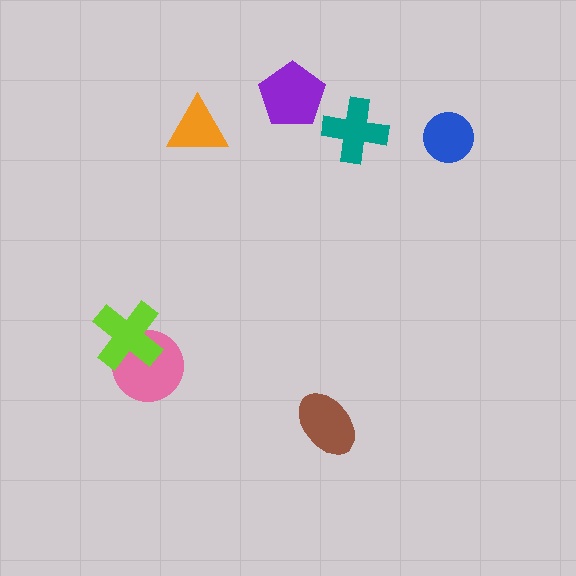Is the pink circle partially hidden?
Yes, it is partially covered by another shape.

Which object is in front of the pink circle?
The lime cross is in front of the pink circle.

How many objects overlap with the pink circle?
1 object overlaps with the pink circle.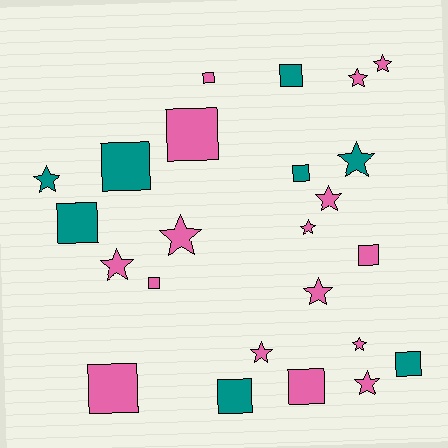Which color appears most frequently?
Pink, with 16 objects.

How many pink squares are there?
There are 6 pink squares.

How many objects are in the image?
There are 24 objects.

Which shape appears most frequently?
Square, with 12 objects.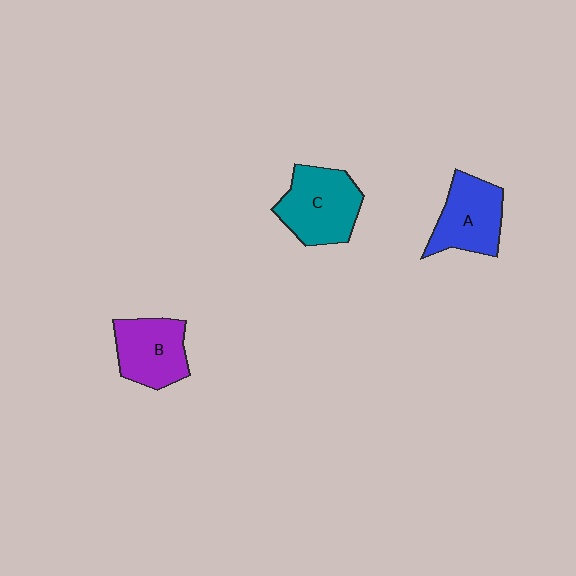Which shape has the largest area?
Shape C (teal).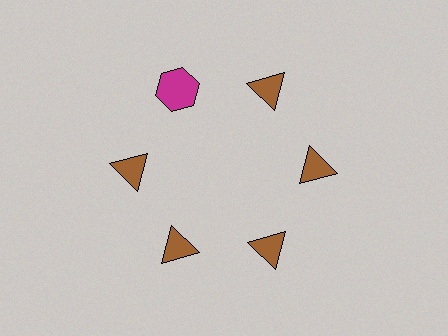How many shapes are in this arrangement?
There are 6 shapes arranged in a ring pattern.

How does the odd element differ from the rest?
It differs in both color (magenta instead of brown) and shape (hexagon instead of triangle).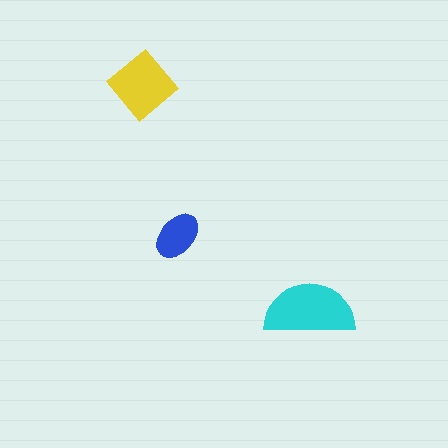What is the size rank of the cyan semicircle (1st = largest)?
1st.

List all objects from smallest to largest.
The blue ellipse, the yellow diamond, the cyan semicircle.